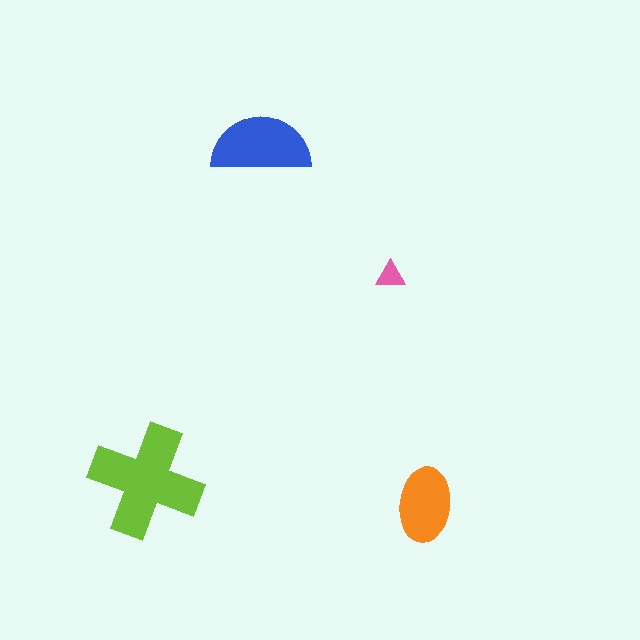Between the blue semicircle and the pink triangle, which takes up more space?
The blue semicircle.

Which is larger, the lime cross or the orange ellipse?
The lime cross.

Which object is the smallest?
The pink triangle.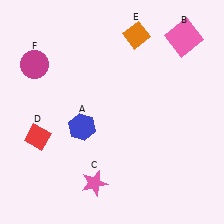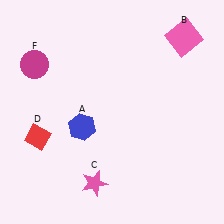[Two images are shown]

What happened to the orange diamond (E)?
The orange diamond (E) was removed in Image 2. It was in the top-right area of Image 1.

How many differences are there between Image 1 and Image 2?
There is 1 difference between the two images.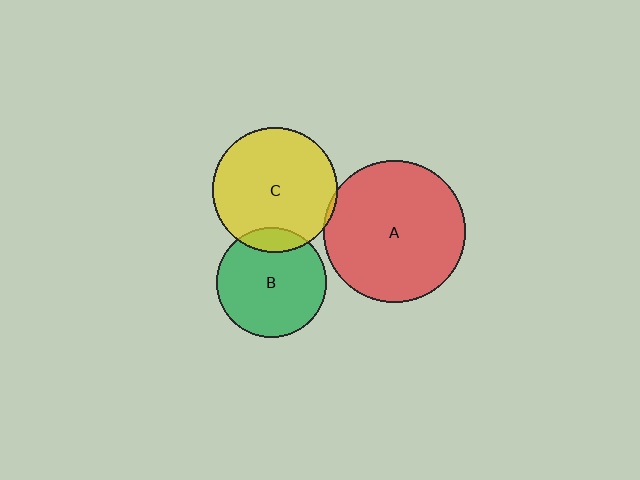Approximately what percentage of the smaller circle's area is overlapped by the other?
Approximately 5%.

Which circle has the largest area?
Circle A (red).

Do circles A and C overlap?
Yes.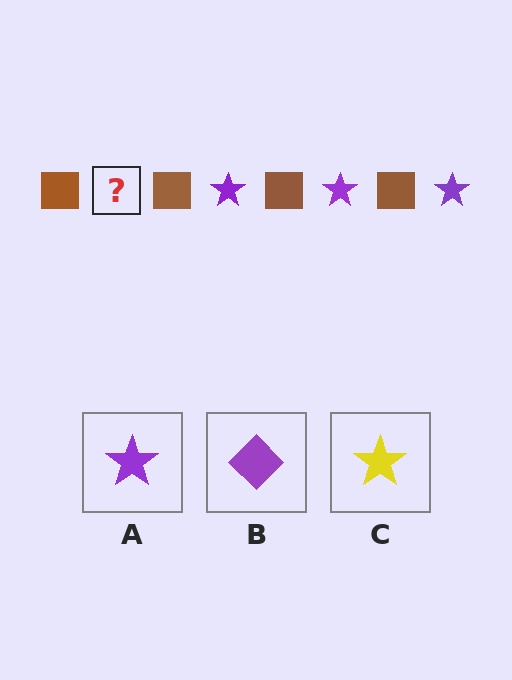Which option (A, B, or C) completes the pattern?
A.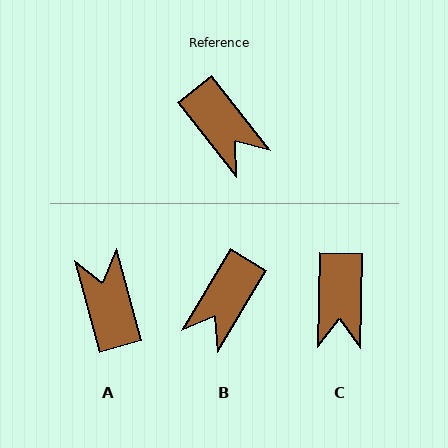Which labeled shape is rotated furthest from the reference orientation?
A, about 157 degrees away.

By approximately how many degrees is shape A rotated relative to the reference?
Approximately 157 degrees counter-clockwise.